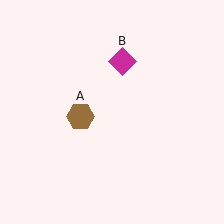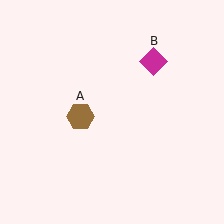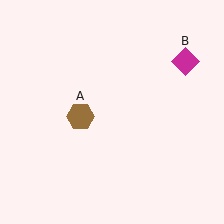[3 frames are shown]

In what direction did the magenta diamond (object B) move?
The magenta diamond (object B) moved right.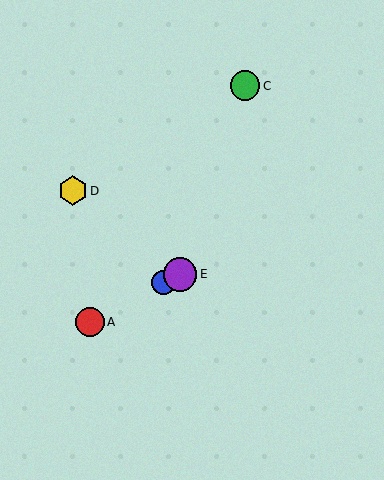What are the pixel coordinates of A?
Object A is at (90, 322).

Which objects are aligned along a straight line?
Objects A, B, E are aligned along a straight line.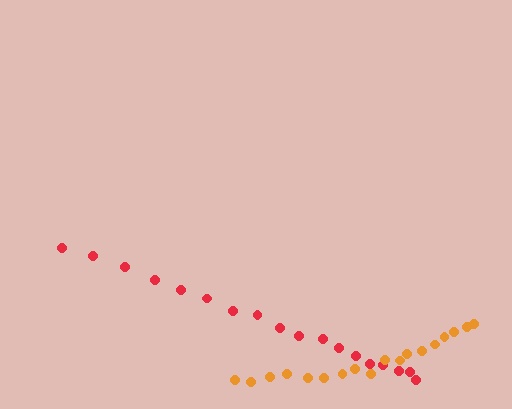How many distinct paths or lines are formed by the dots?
There are 2 distinct paths.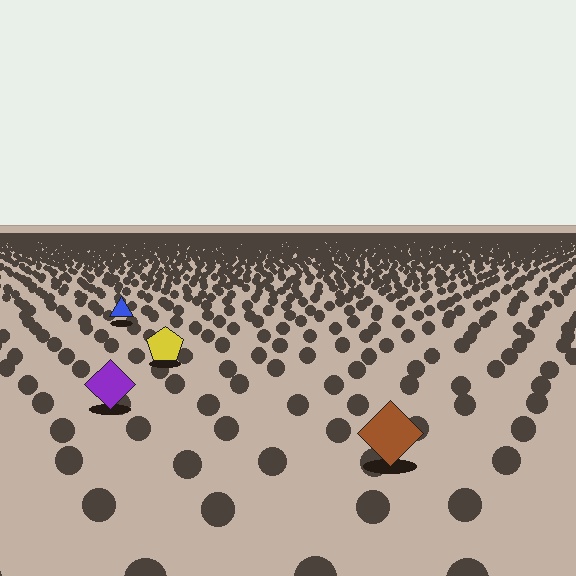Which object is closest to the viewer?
The brown diamond is closest. The texture marks near it are larger and more spread out.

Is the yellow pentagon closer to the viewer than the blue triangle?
Yes. The yellow pentagon is closer — you can tell from the texture gradient: the ground texture is coarser near it.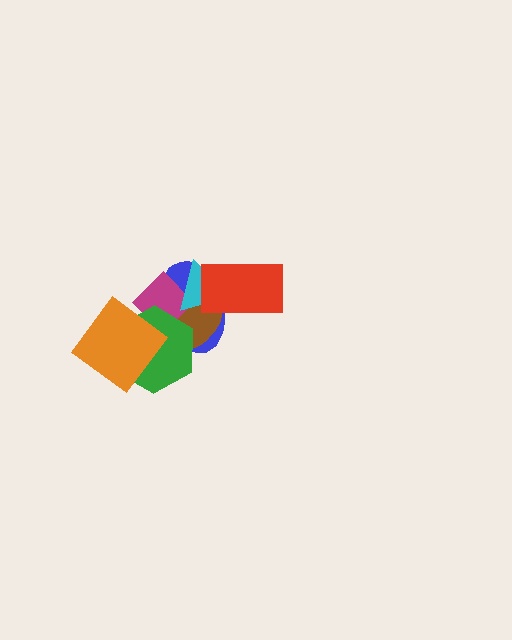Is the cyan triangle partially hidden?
Yes, it is partially covered by another shape.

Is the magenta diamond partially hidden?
Yes, it is partially covered by another shape.